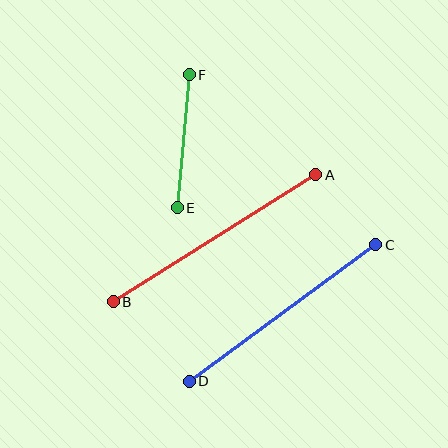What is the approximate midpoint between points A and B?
The midpoint is at approximately (215, 238) pixels.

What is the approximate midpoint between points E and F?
The midpoint is at approximately (183, 141) pixels.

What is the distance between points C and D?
The distance is approximately 231 pixels.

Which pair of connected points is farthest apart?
Points A and B are farthest apart.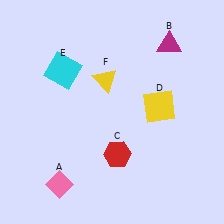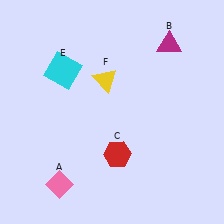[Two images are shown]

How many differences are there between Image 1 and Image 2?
There is 1 difference between the two images.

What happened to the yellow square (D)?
The yellow square (D) was removed in Image 2. It was in the top-right area of Image 1.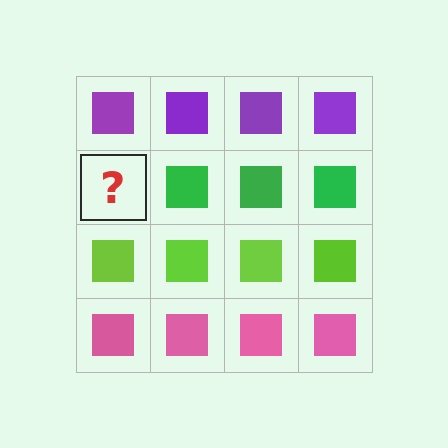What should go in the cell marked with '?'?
The missing cell should contain a green square.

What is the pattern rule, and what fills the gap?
The rule is that each row has a consistent color. The gap should be filled with a green square.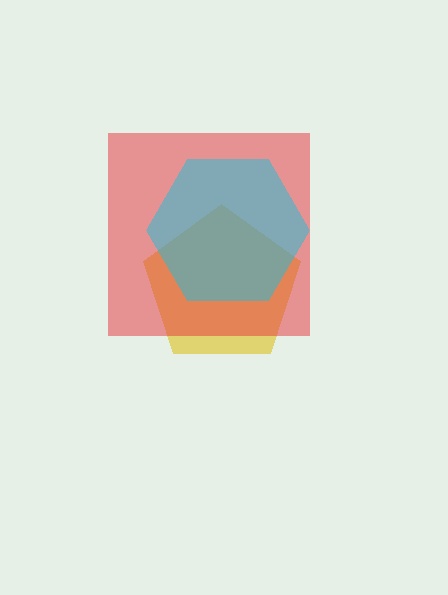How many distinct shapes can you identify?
There are 3 distinct shapes: a yellow pentagon, a red square, a cyan hexagon.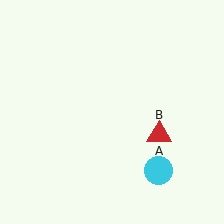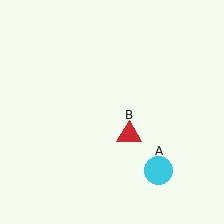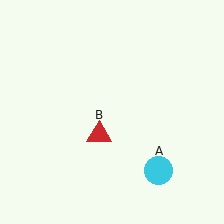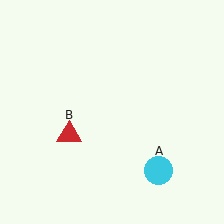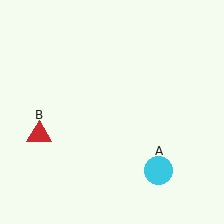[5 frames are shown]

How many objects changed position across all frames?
1 object changed position: red triangle (object B).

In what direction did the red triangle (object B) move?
The red triangle (object B) moved left.